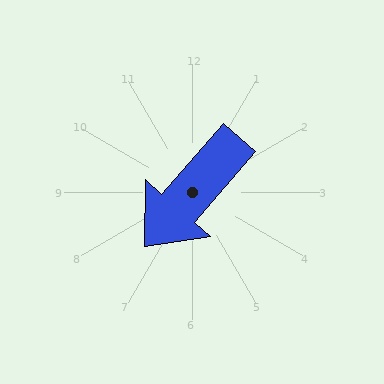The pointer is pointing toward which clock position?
Roughly 7 o'clock.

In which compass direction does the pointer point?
Southwest.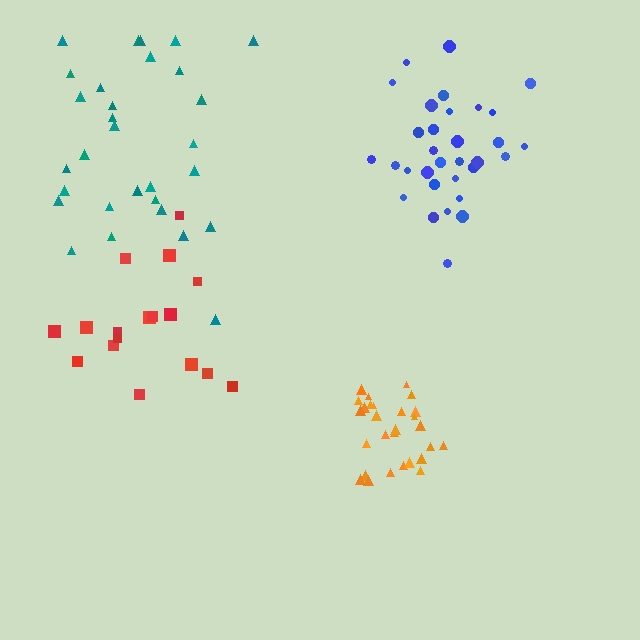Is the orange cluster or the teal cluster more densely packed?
Orange.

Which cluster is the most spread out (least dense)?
Red.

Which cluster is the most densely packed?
Orange.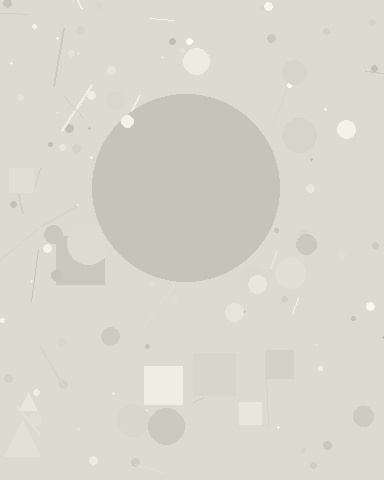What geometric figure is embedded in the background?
A circle is embedded in the background.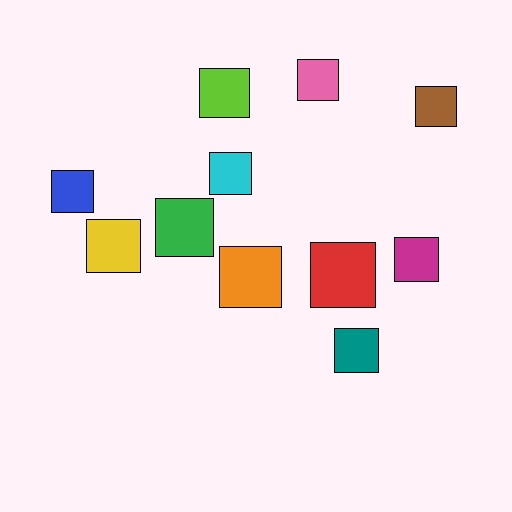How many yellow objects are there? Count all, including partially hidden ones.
There is 1 yellow object.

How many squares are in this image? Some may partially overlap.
There are 11 squares.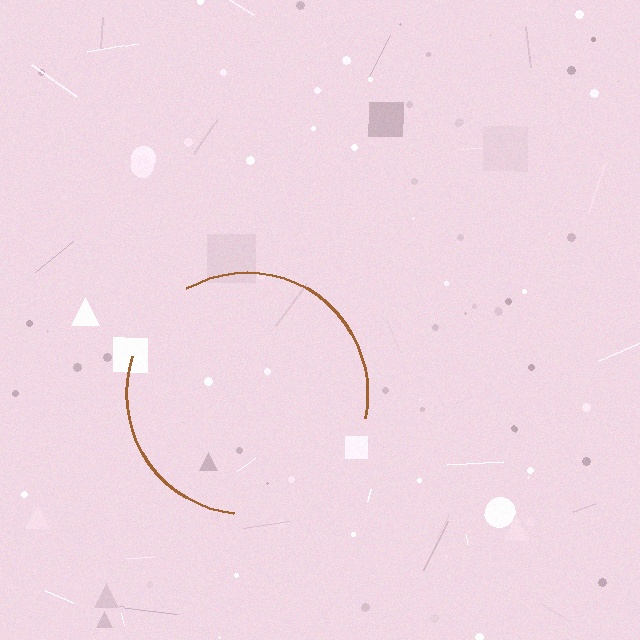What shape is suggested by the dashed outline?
The dashed outline suggests a circle.